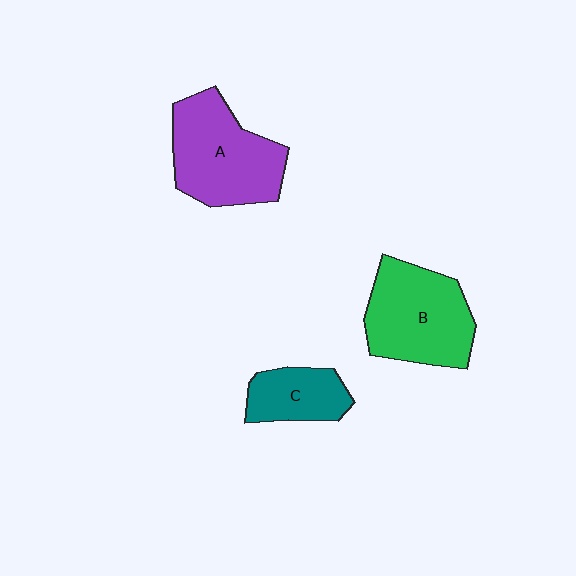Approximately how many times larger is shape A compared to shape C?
Approximately 1.9 times.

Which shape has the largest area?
Shape A (purple).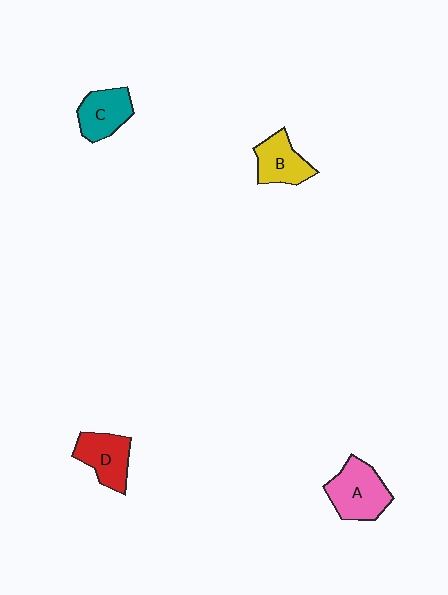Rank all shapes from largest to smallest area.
From largest to smallest: A (pink), D (red), C (teal), B (yellow).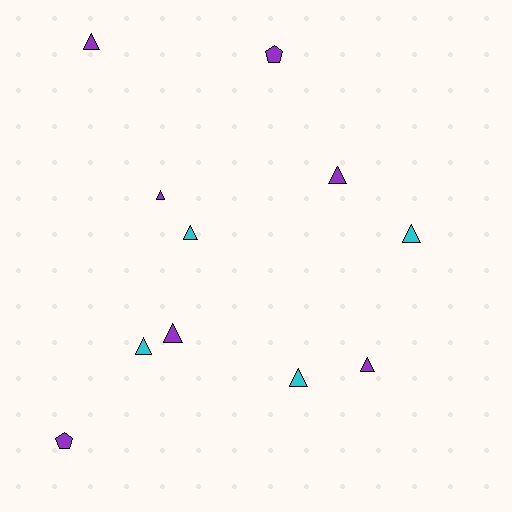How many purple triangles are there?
There are 5 purple triangles.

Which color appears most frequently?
Purple, with 7 objects.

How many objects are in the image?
There are 11 objects.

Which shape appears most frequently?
Triangle, with 9 objects.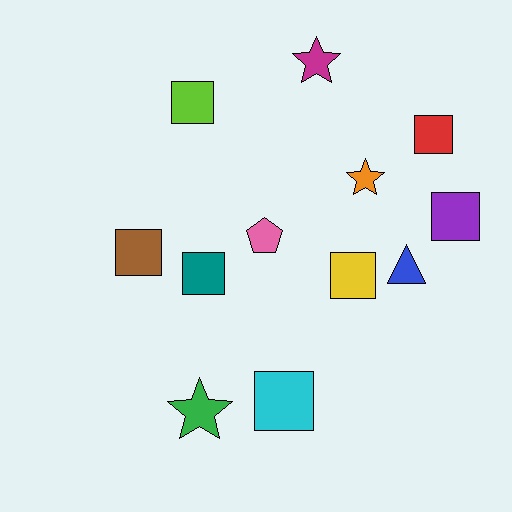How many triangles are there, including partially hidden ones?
There is 1 triangle.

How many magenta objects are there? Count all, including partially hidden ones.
There is 1 magenta object.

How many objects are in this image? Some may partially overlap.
There are 12 objects.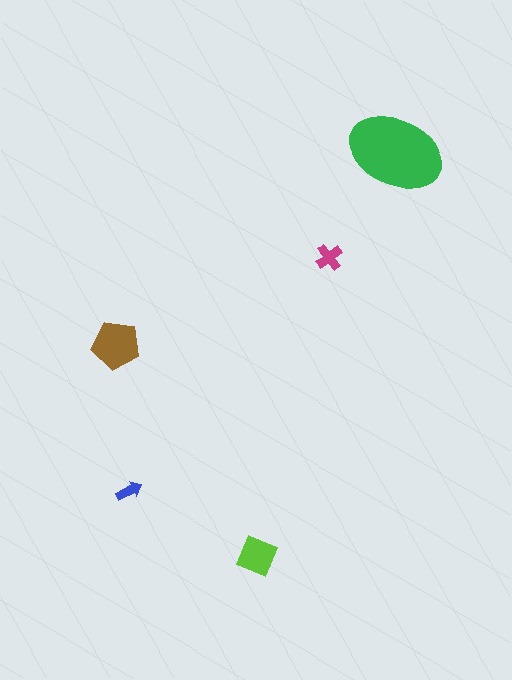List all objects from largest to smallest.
The green ellipse, the brown pentagon, the lime diamond, the magenta cross, the blue arrow.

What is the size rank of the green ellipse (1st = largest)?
1st.